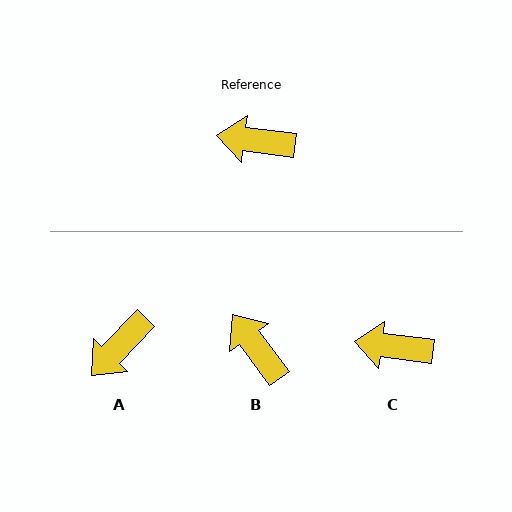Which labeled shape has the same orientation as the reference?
C.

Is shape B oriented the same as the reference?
No, it is off by about 46 degrees.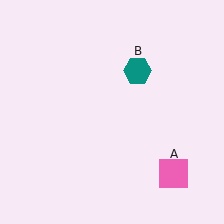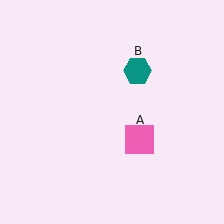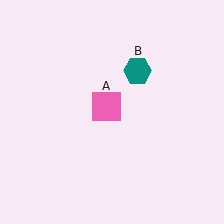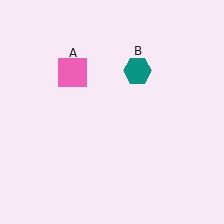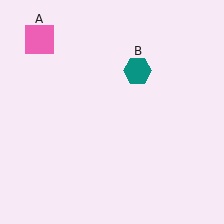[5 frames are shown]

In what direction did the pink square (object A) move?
The pink square (object A) moved up and to the left.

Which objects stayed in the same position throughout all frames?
Teal hexagon (object B) remained stationary.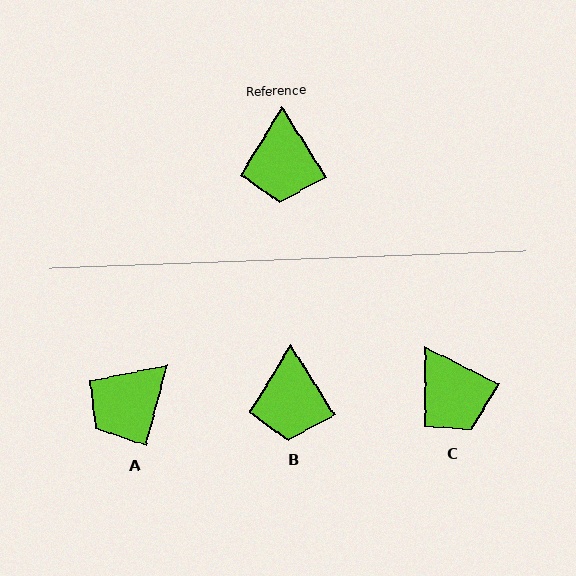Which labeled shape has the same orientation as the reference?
B.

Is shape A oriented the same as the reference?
No, it is off by about 47 degrees.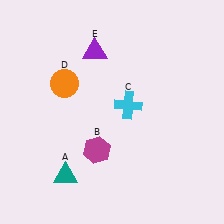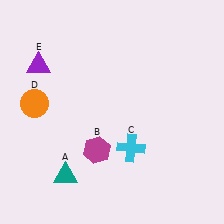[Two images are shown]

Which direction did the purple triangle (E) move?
The purple triangle (E) moved left.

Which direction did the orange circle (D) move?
The orange circle (D) moved left.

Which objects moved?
The objects that moved are: the cyan cross (C), the orange circle (D), the purple triangle (E).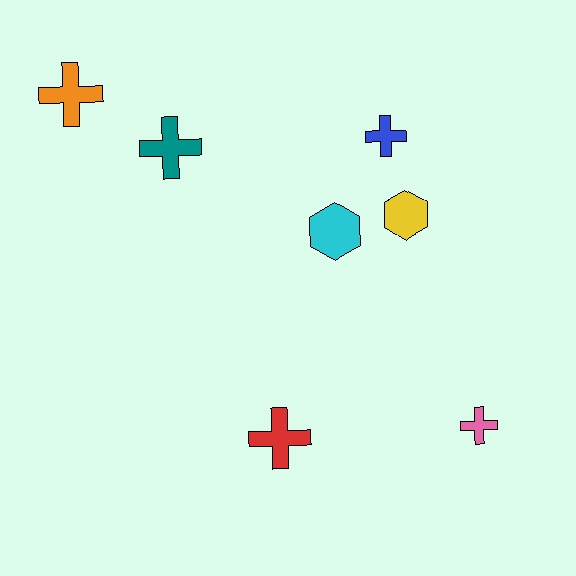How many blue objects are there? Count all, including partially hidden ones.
There is 1 blue object.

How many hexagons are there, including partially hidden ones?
There are 2 hexagons.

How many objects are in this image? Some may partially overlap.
There are 7 objects.